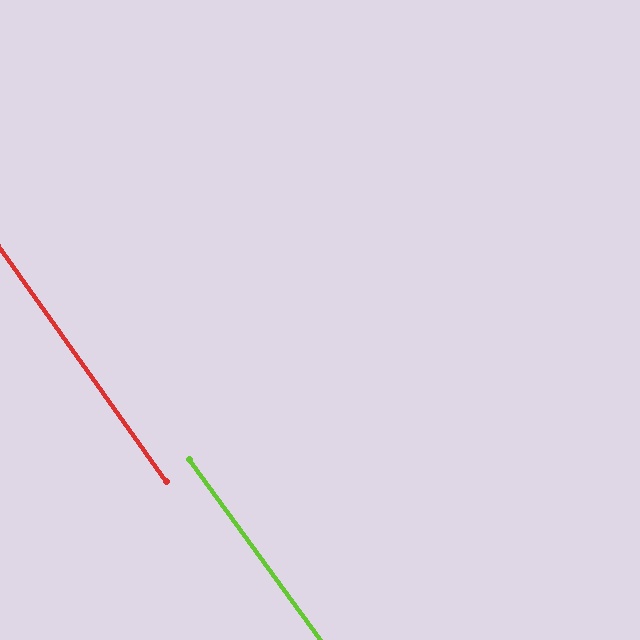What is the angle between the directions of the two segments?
Approximately 1 degree.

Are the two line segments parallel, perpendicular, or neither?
Parallel — their directions differ by only 0.6°.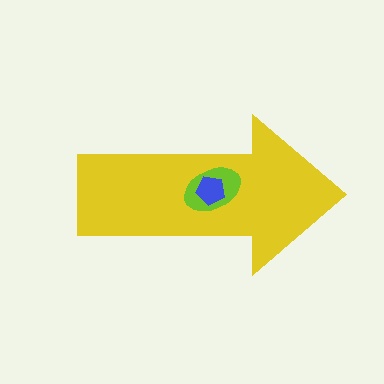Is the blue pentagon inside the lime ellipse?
Yes.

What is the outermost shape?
The yellow arrow.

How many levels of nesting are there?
3.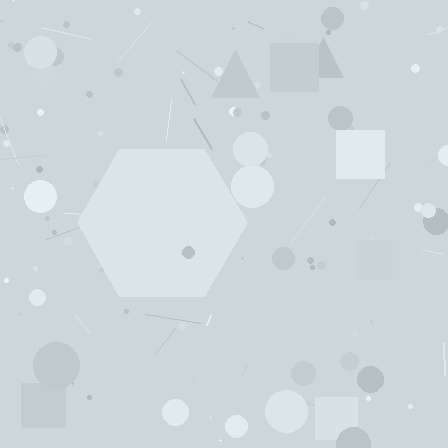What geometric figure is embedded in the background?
A hexagon is embedded in the background.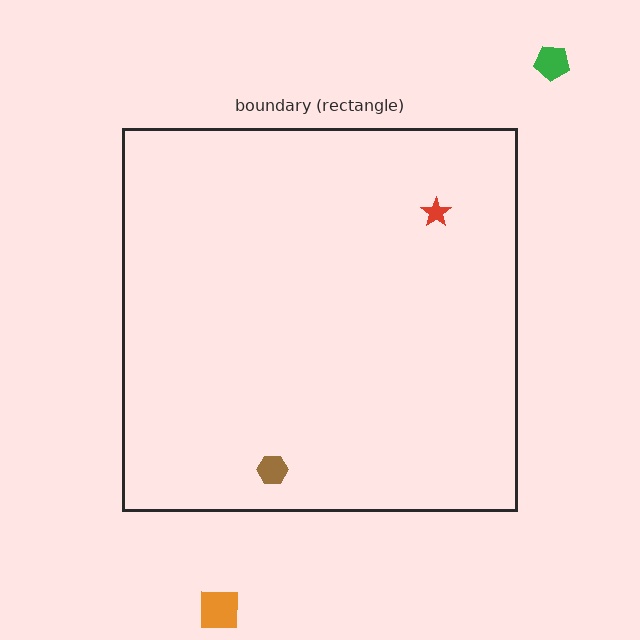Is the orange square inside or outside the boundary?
Outside.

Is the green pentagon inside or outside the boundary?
Outside.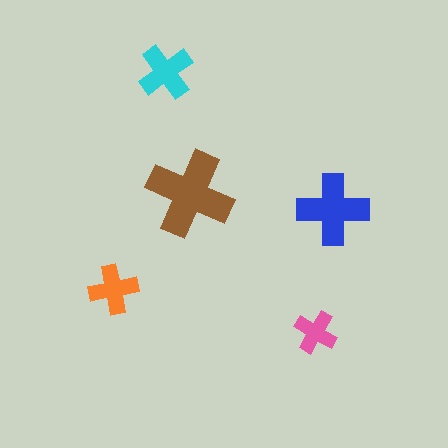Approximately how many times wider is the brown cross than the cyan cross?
About 1.5 times wider.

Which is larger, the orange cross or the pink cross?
The orange one.